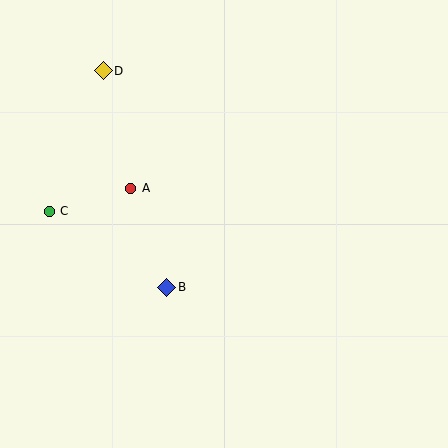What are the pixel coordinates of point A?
Point A is at (131, 188).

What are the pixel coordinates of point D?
Point D is at (103, 71).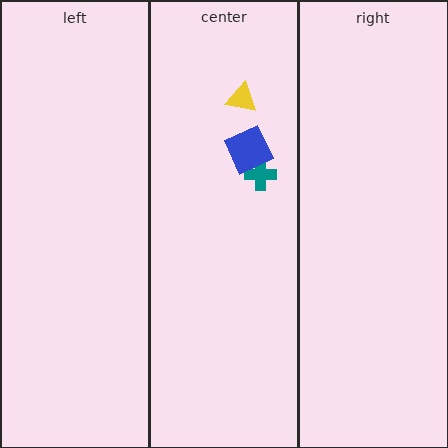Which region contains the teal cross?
The center region.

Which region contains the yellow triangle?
The center region.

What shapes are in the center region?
The teal cross, the yellow triangle, the blue square.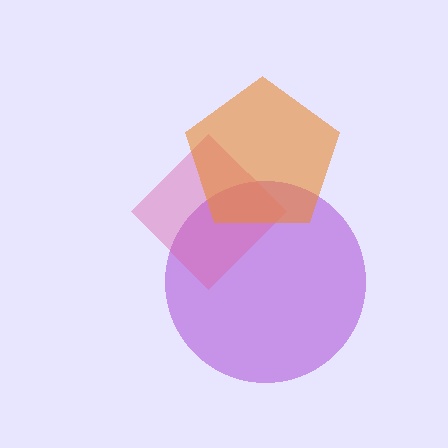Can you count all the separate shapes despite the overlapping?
Yes, there are 3 separate shapes.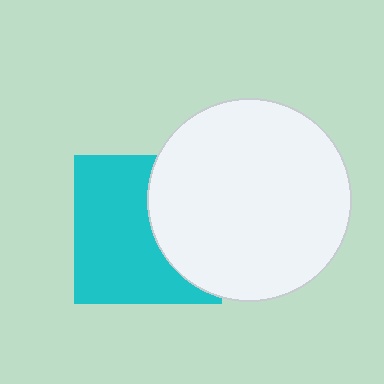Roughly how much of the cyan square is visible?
About half of it is visible (roughly 61%).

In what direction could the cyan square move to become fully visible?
The cyan square could move left. That would shift it out from behind the white circle entirely.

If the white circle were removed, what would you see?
You would see the complete cyan square.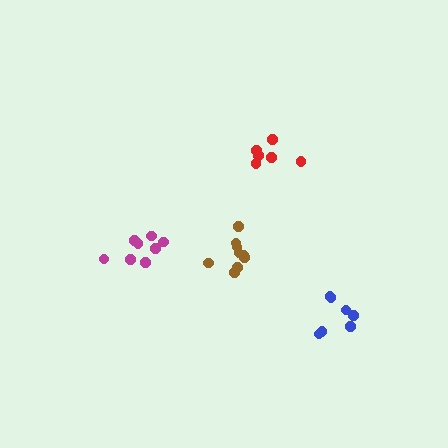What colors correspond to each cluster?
The clusters are colored: magenta, red, brown, blue.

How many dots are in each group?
Group 1: 8 dots, Group 2: 6 dots, Group 3: 9 dots, Group 4: 7 dots (30 total).